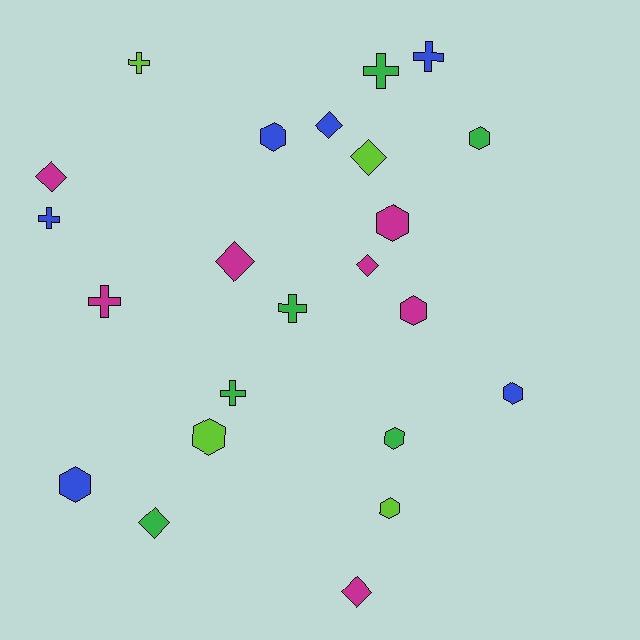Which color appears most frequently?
Magenta, with 7 objects.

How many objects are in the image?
There are 23 objects.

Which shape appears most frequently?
Hexagon, with 9 objects.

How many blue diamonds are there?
There is 1 blue diamond.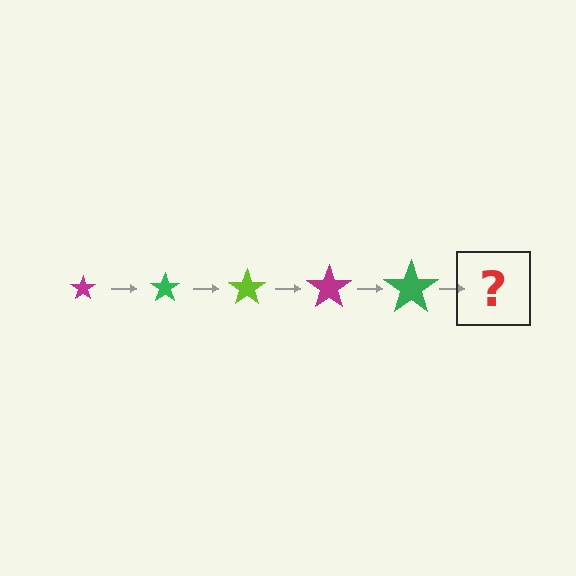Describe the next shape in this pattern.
It should be a lime star, larger than the previous one.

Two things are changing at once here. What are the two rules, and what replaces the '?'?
The two rules are that the star grows larger each step and the color cycles through magenta, green, and lime. The '?' should be a lime star, larger than the previous one.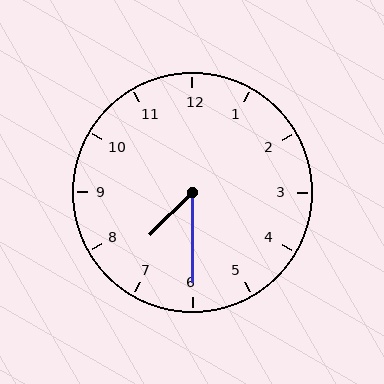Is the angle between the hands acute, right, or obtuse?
It is acute.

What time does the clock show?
7:30.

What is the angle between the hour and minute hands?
Approximately 45 degrees.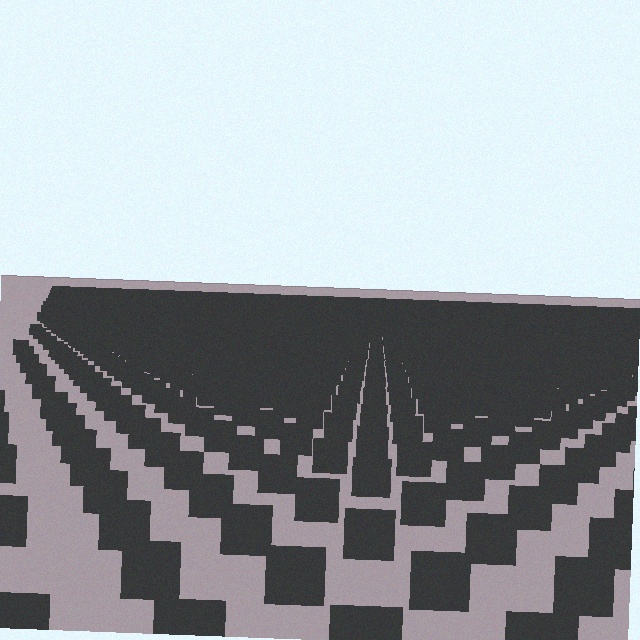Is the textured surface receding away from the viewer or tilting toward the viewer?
The surface is receding away from the viewer. Texture elements get smaller and denser toward the top.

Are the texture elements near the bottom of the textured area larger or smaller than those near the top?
Larger. Near the bottom, elements are closer to the viewer and appear at a bigger on-screen size.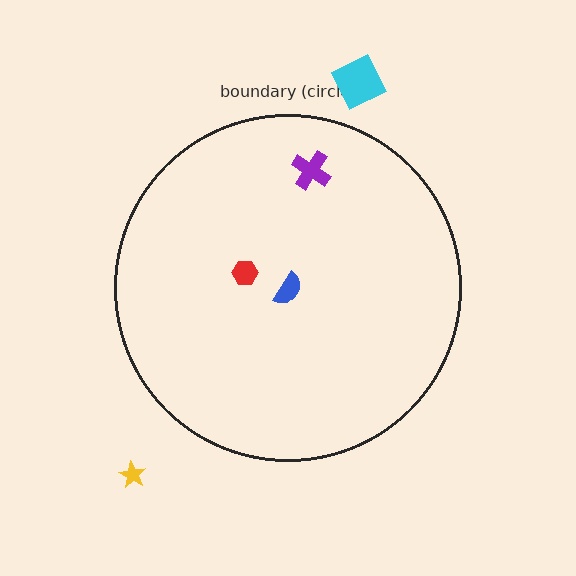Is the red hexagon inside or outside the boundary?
Inside.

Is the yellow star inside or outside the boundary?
Outside.